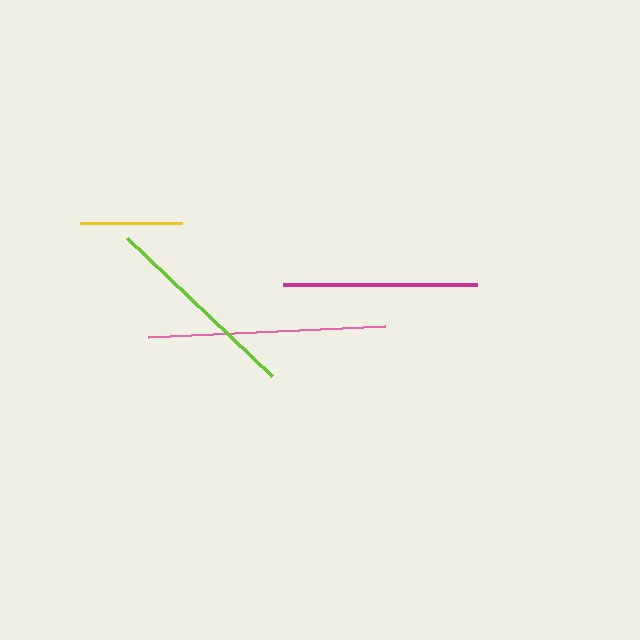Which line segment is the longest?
The pink line is the longest at approximately 238 pixels.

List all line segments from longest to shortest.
From longest to shortest: pink, lime, magenta, yellow.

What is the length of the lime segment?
The lime segment is approximately 200 pixels long.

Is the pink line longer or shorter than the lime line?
The pink line is longer than the lime line.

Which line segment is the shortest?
The yellow line is the shortest at approximately 102 pixels.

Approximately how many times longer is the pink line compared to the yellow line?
The pink line is approximately 2.3 times the length of the yellow line.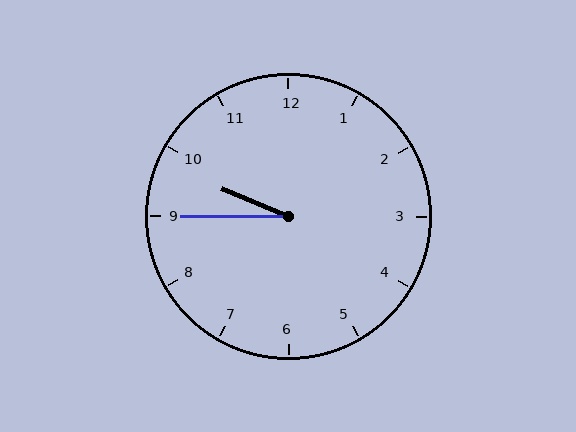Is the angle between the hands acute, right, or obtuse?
It is acute.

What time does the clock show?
9:45.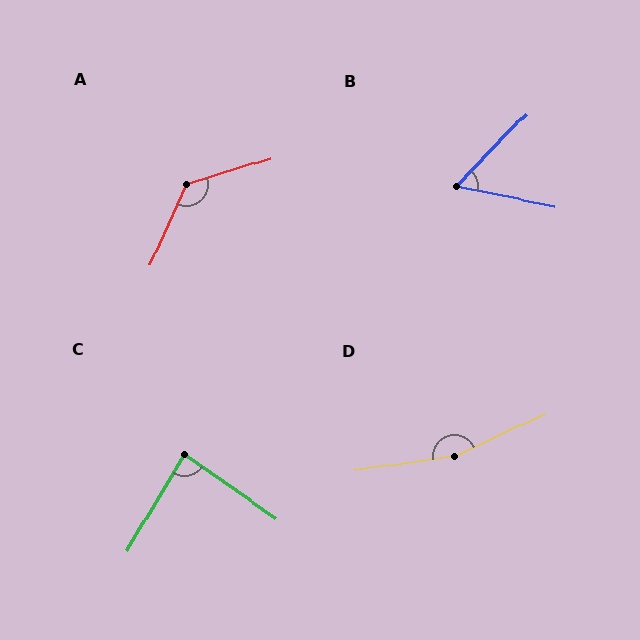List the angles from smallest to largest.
B (58°), C (86°), A (131°), D (164°).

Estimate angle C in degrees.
Approximately 86 degrees.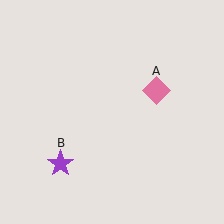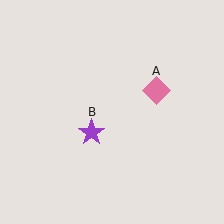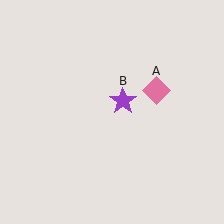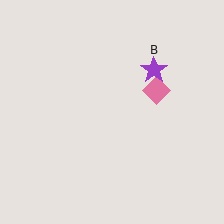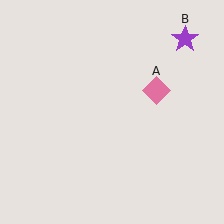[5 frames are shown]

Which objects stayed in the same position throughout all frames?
Pink diamond (object A) remained stationary.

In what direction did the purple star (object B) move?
The purple star (object B) moved up and to the right.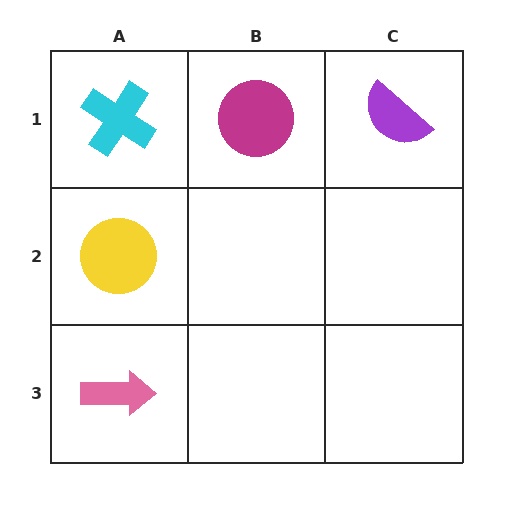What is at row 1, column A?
A cyan cross.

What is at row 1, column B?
A magenta circle.